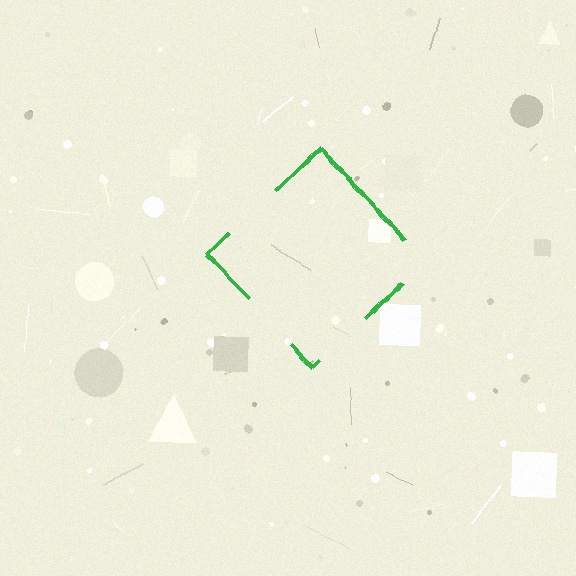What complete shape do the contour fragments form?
The contour fragments form a diamond.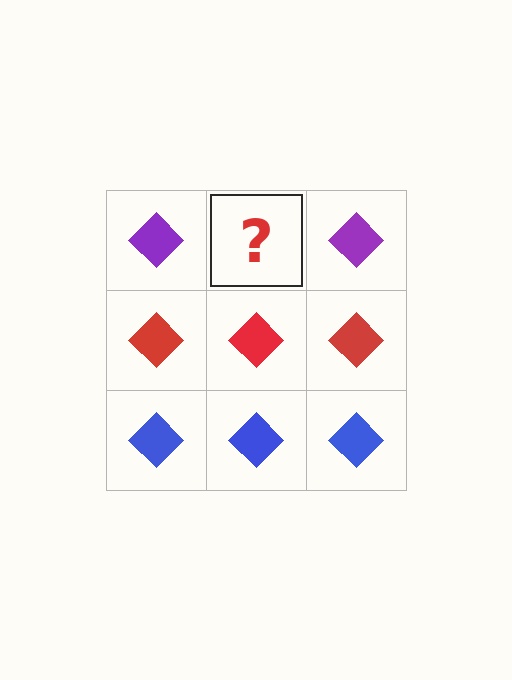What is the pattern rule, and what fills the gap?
The rule is that each row has a consistent color. The gap should be filled with a purple diamond.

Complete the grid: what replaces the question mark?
The question mark should be replaced with a purple diamond.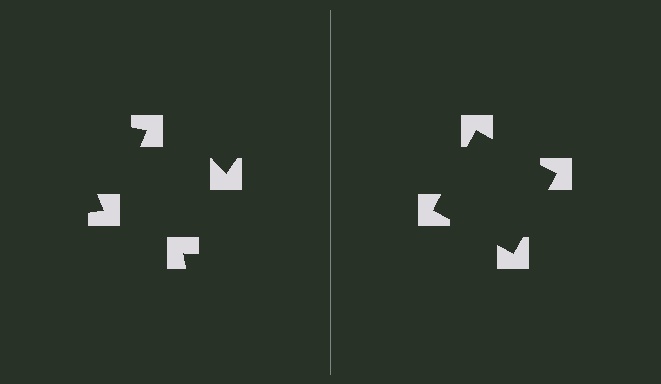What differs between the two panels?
The notched squares are positioned identically on both sides; only the wedge orientations differ. On the right they align to a square; on the left they are misaligned.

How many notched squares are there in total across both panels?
8 — 4 on each side.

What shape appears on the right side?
An illusory square.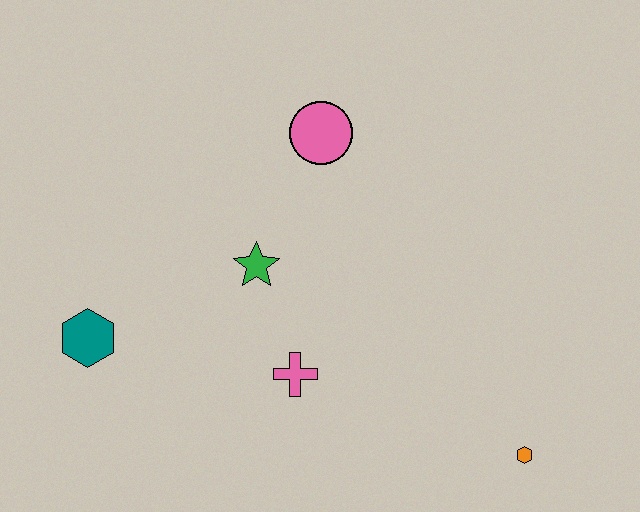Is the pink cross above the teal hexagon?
No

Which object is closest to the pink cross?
The green star is closest to the pink cross.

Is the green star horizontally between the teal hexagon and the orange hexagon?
Yes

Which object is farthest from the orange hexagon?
The teal hexagon is farthest from the orange hexagon.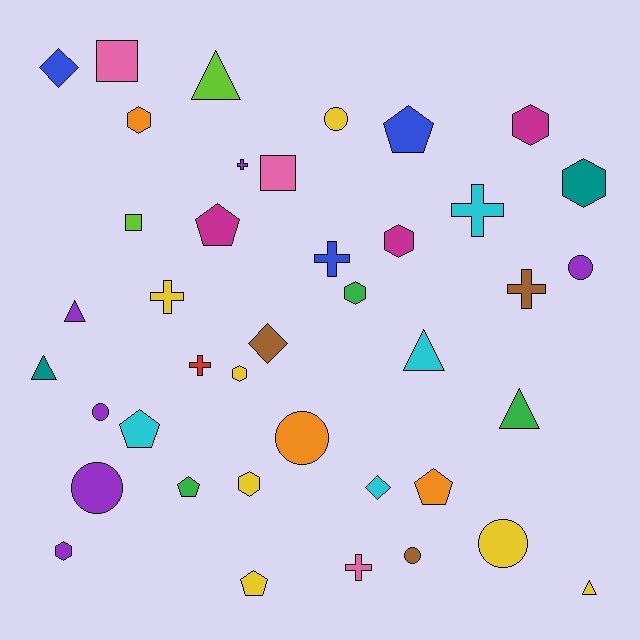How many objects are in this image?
There are 40 objects.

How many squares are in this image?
There are 3 squares.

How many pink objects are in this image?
There are 3 pink objects.